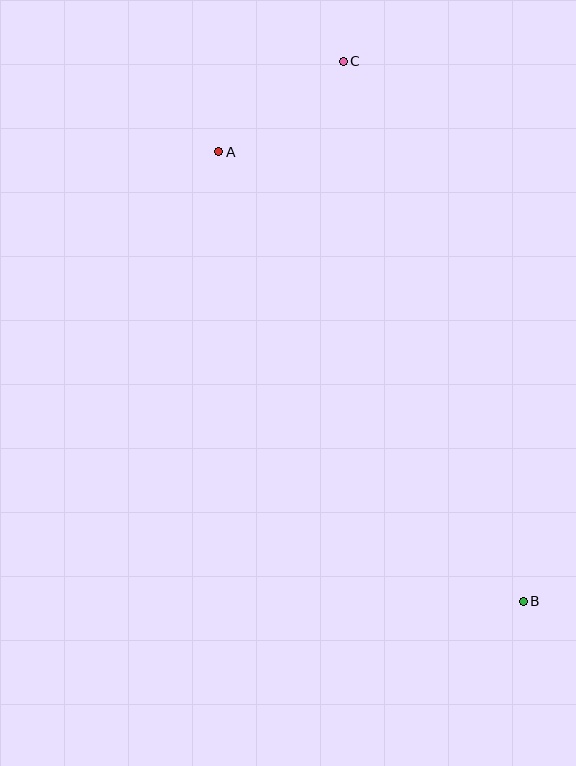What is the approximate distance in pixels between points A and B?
The distance between A and B is approximately 543 pixels.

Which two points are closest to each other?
Points A and C are closest to each other.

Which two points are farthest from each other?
Points B and C are farthest from each other.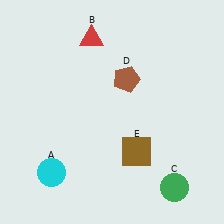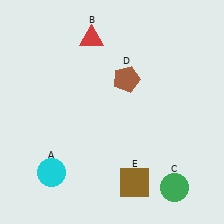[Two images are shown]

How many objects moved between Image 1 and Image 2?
1 object moved between the two images.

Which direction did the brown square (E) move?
The brown square (E) moved down.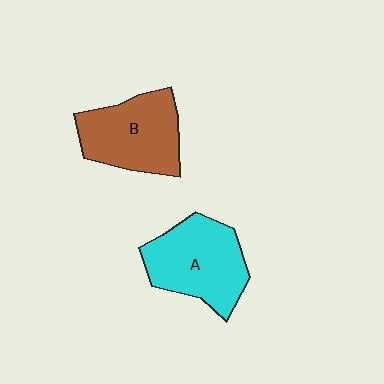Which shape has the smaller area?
Shape B (brown).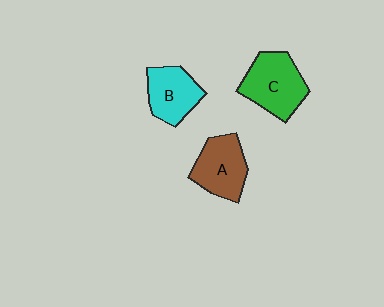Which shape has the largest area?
Shape C (green).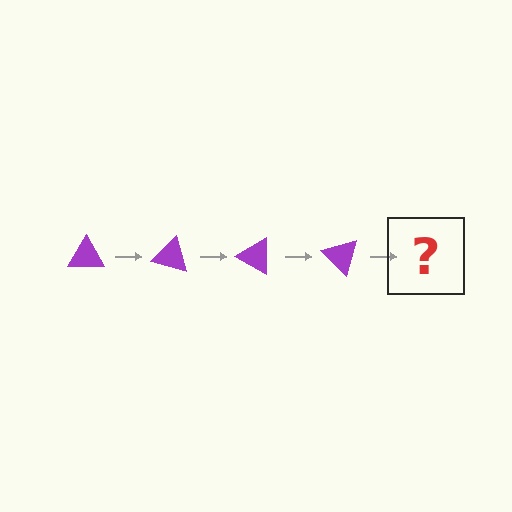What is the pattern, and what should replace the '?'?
The pattern is that the triangle rotates 15 degrees each step. The '?' should be a purple triangle rotated 60 degrees.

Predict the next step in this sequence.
The next step is a purple triangle rotated 60 degrees.